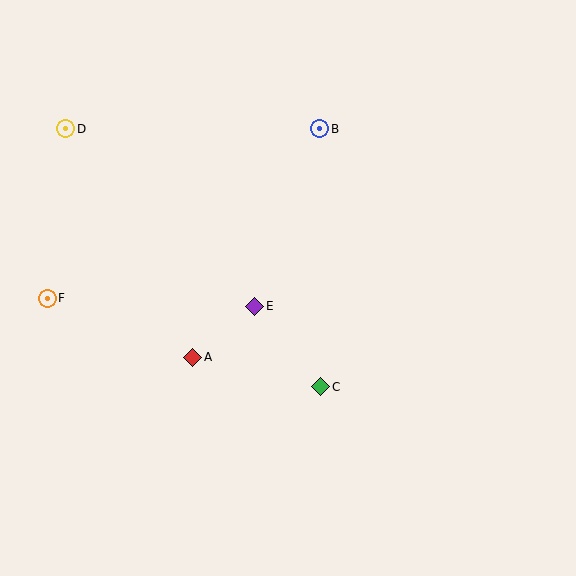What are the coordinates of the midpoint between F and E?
The midpoint between F and E is at (151, 302).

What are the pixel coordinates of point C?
Point C is at (321, 387).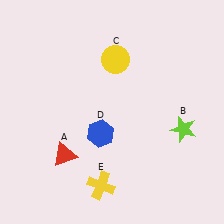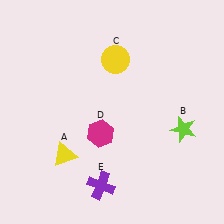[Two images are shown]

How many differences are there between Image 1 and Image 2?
There are 3 differences between the two images.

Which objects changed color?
A changed from red to yellow. D changed from blue to magenta. E changed from yellow to purple.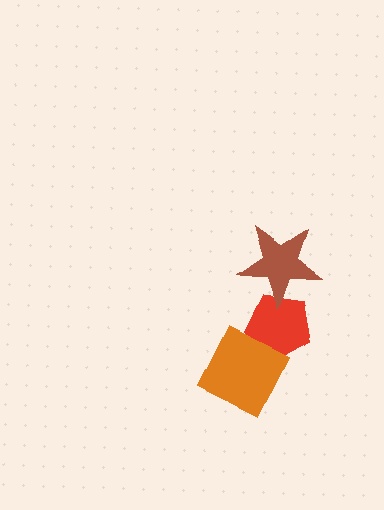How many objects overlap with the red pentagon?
2 objects overlap with the red pentagon.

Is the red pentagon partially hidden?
Yes, it is partially covered by another shape.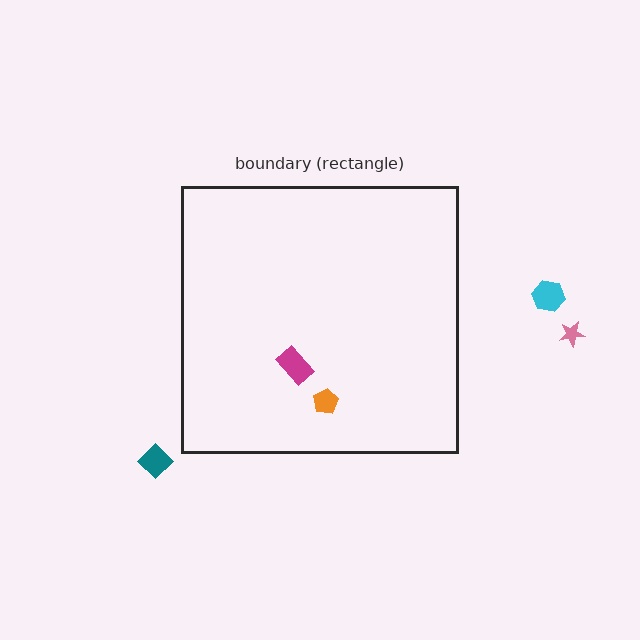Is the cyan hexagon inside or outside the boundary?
Outside.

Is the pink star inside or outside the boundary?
Outside.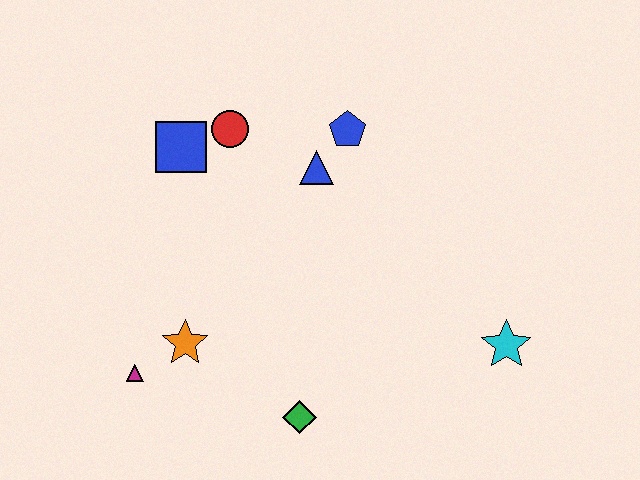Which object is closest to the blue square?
The red circle is closest to the blue square.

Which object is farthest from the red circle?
The cyan star is farthest from the red circle.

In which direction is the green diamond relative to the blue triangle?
The green diamond is below the blue triangle.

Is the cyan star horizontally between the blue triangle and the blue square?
No